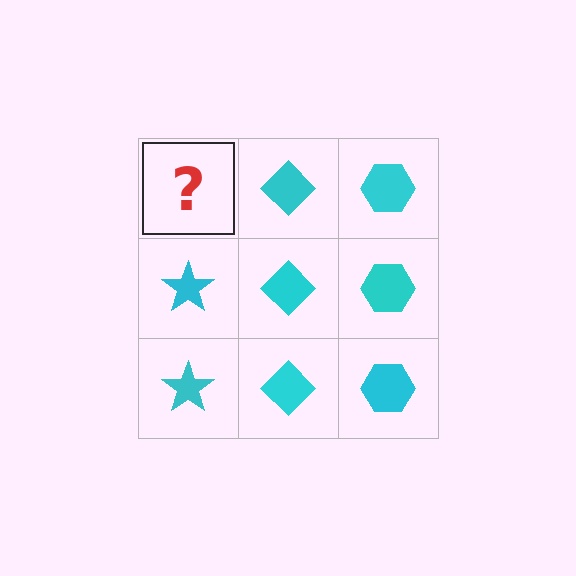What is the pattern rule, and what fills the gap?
The rule is that each column has a consistent shape. The gap should be filled with a cyan star.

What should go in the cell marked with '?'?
The missing cell should contain a cyan star.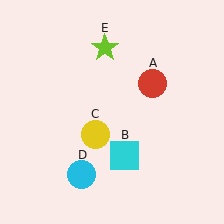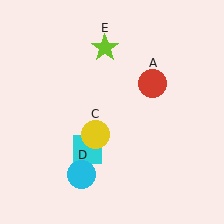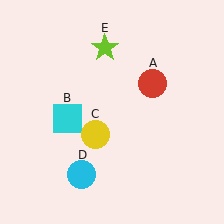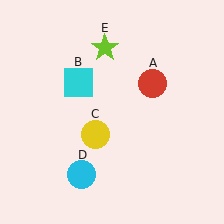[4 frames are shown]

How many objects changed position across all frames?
1 object changed position: cyan square (object B).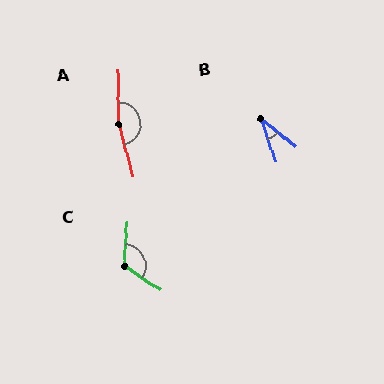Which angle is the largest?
A, at approximately 165 degrees.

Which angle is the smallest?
B, at approximately 31 degrees.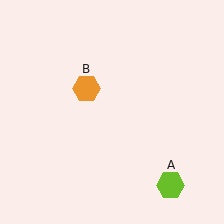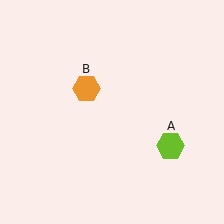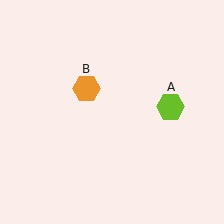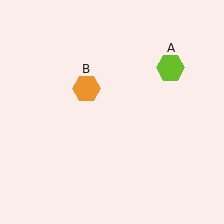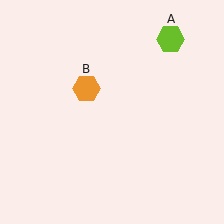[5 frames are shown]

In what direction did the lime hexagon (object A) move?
The lime hexagon (object A) moved up.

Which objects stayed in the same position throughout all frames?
Orange hexagon (object B) remained stationary.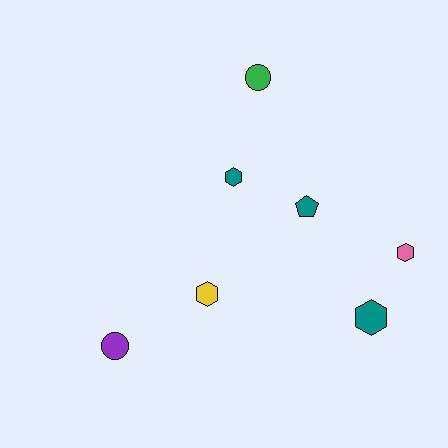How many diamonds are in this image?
There are no diamonds.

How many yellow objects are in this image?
There is 1 yellow object.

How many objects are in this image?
There are 7 objects.